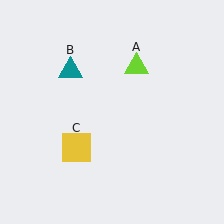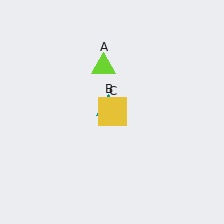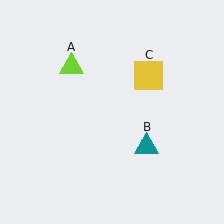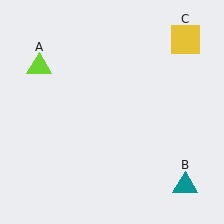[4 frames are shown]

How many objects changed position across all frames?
3 objects changed position: lime triangle (object A), teal triangle (object B), yellow square (object C).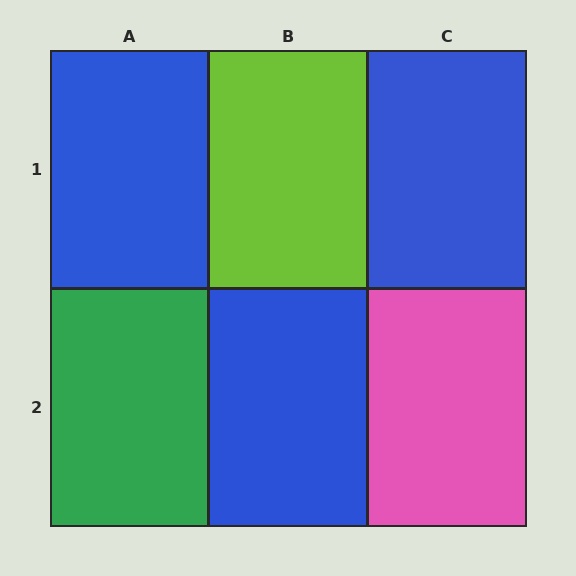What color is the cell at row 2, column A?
Green.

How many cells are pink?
1 cell is pink.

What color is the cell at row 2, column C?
Pink.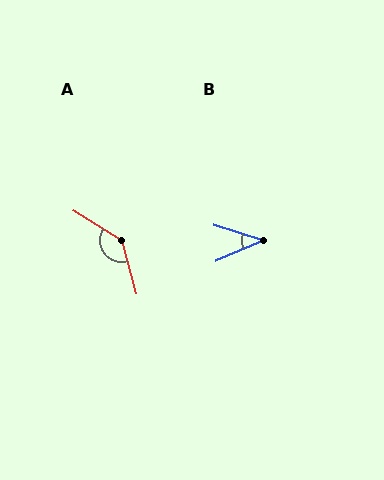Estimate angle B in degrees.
Approximately 40 degrees.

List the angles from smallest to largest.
B (40°), A (137°).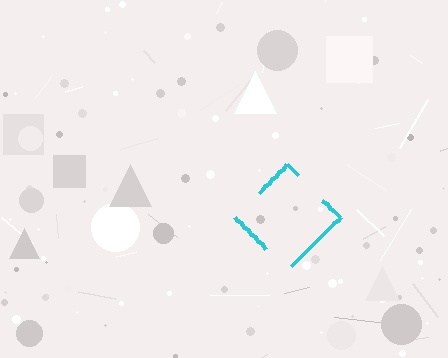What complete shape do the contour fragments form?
The contour fragments form a diamond.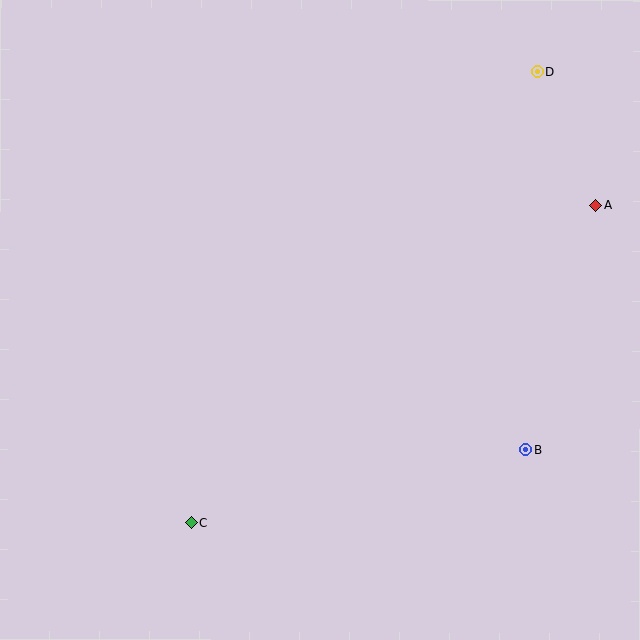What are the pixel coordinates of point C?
Point C is at (191, 523).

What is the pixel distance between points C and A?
The distance between C and A is 514 pixels.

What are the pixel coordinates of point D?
Point D is at (537, 72).